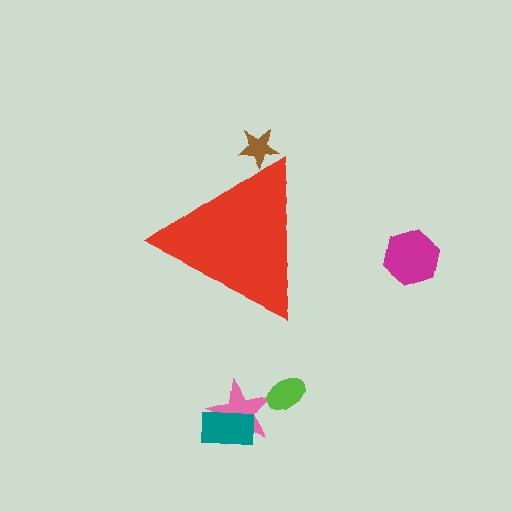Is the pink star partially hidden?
No, the pink star is fully visible.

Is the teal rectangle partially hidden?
No, the teal rectangle is fully visible.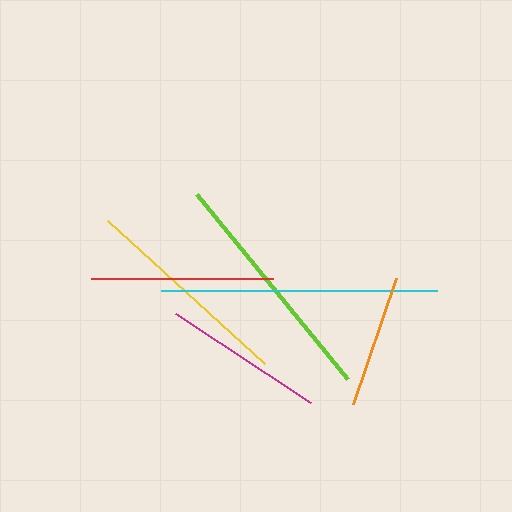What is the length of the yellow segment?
The yellow segment is approximately 212 pixels long.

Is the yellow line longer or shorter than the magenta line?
The yellow line is longer than the magenta line.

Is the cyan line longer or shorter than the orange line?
The cyan line is longer than the orange line.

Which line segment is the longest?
The cyan line is the longest at approximately 277 pixels.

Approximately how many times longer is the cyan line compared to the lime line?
The cyan line is approximately 1.2 times the length of the lime line.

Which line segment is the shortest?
The orange line is the shortest at approximately 132 pixels.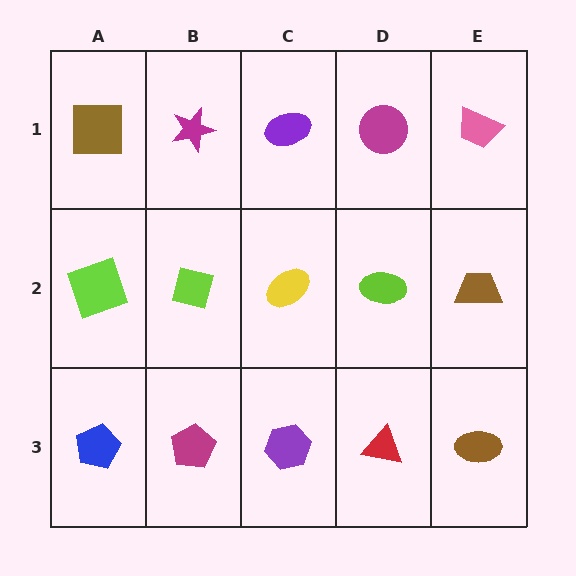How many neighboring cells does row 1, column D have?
3.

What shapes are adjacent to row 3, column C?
A yellow ellipse (row 2, column C), a magenta pentagon (row 3, column B), a red triangle (row 3, column D).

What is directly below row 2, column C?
A purple hexagon.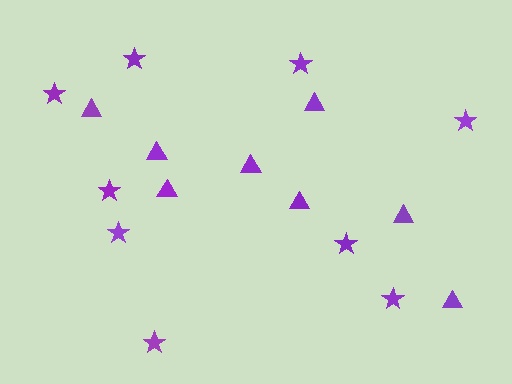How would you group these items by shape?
There are 2 groups: one group of stars (9) and one group of triangles (8).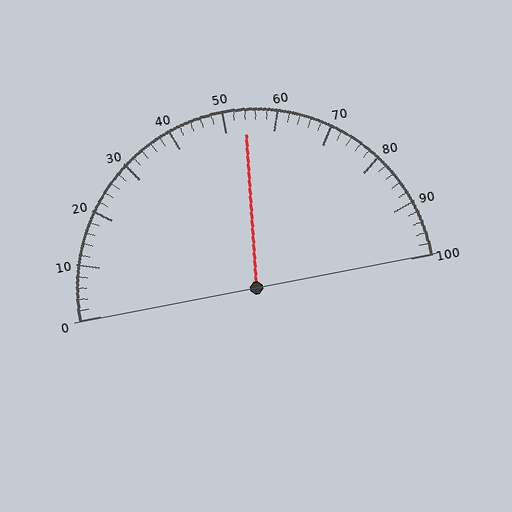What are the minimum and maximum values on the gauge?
The gauge ranges from 0 to 100.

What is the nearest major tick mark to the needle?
The nearest major tick mark is 50.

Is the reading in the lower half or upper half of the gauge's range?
The reading is in the upper half of the range (0 to 100).